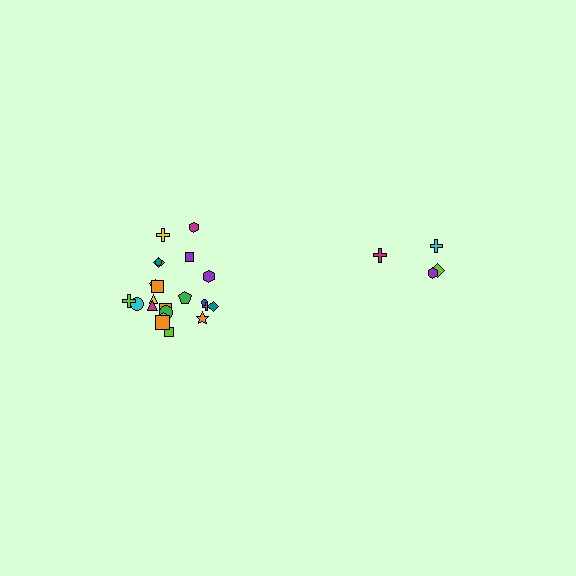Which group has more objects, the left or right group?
The left group.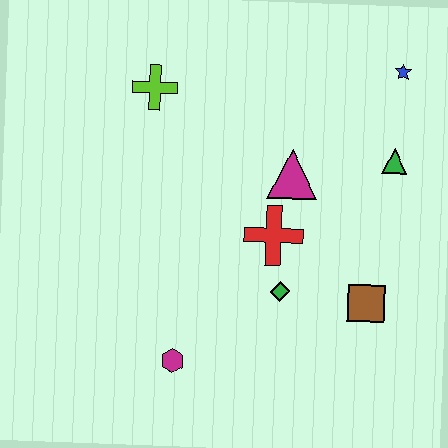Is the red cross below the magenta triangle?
Yes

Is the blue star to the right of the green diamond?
Yes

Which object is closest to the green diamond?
The red cross is closest to the green diamond.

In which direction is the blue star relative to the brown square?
The blue star is above the brown square.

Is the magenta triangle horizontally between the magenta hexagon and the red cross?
No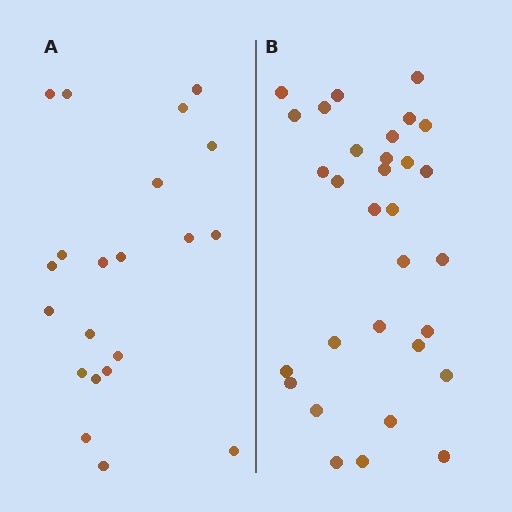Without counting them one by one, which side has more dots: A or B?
Region B (the right region) has more dots.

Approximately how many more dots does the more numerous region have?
Region B has roughly 10 or so more dots than region A.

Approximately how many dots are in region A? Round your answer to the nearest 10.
About 20 dots. (The exact count is 21, which rounds to 20.)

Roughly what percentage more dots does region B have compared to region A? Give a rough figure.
About 50% more.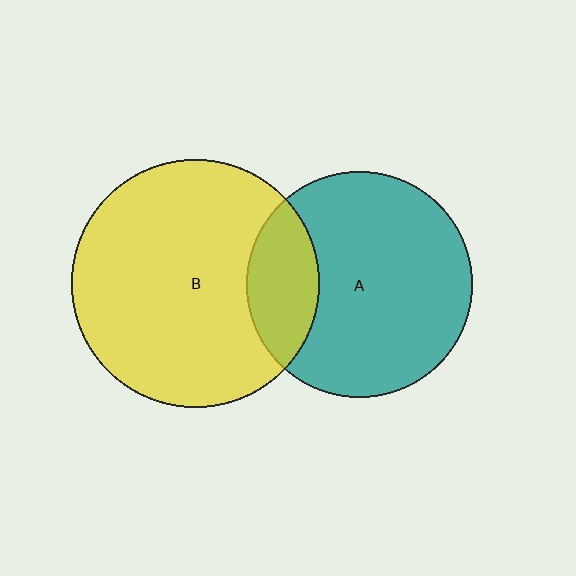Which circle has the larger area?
Circle B (yellow).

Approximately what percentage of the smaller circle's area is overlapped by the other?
Approximately 20%.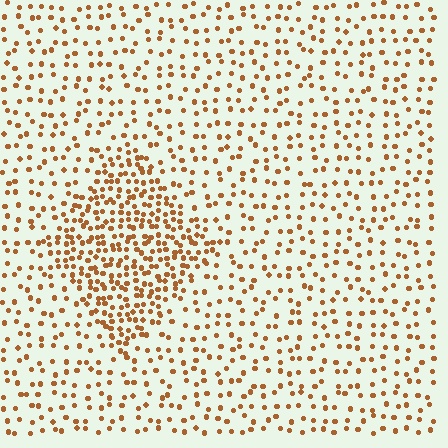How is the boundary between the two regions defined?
The boundary is defined by a change in element density (approximately 2.3x ratio). All elements are the same color, size, and shape.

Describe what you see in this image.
The image contains small brown elements arranged at two different densities. A diamond-shaped region is visible where the elements are more densely packed than the surrounding area.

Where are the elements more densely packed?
The elements are more densely packed inside the diamond boundary.